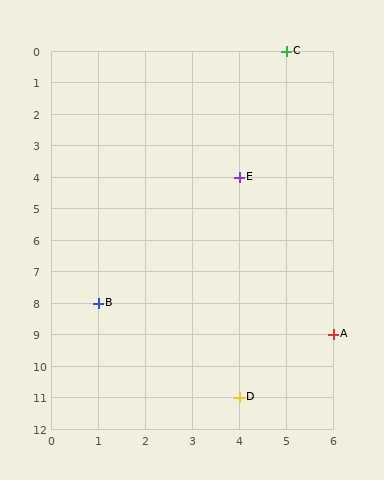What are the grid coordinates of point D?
Point D is at grid coordinates (4, 11).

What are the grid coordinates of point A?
Point A is at grid coordinates (6, 9).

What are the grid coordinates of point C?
Point C is at grid coordinates (5, 0).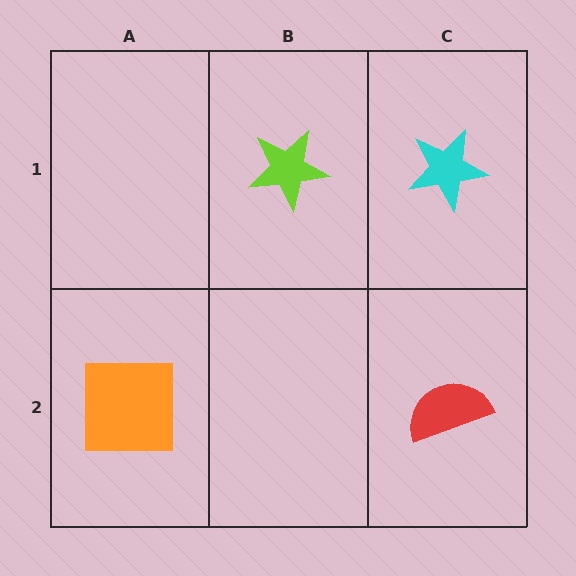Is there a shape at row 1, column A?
No, that cell is empty.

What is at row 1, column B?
A lime star.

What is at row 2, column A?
An orange square.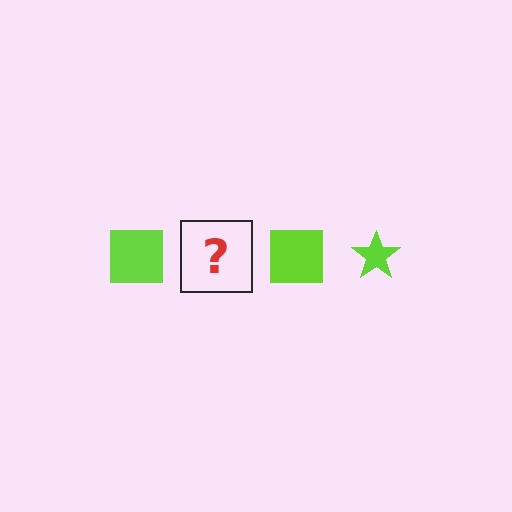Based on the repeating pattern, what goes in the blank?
The blank should be a lime star.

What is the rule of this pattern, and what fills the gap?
The rule is that the pattern cycles through square, star shapes in lime. The gap should be filled with a lime star.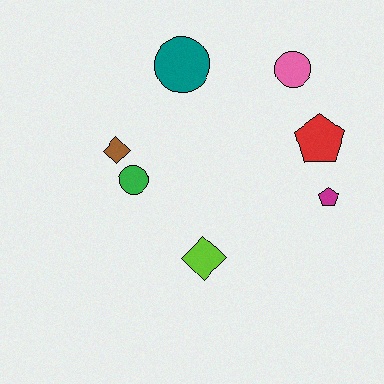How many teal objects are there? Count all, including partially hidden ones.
There is 1 teal object.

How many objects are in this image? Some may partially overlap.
There are 7 objects.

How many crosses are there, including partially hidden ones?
There are no crosses.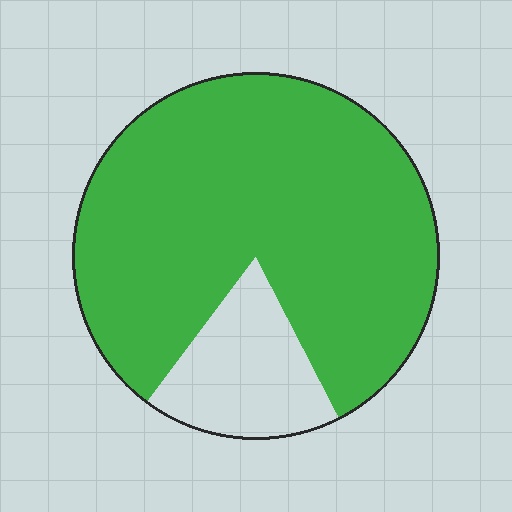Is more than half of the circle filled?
Yes.